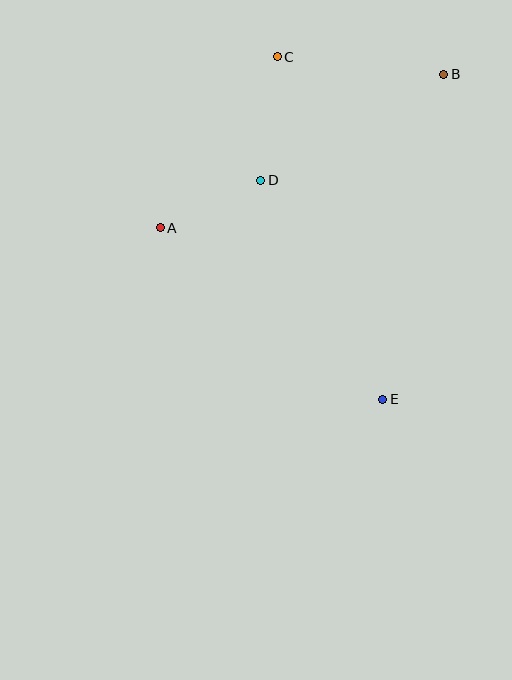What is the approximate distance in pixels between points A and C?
The distance between A and C is approximately 207 pixels.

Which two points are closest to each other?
Points A and D are closest to each other.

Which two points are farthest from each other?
Points C and E are farthest from each other.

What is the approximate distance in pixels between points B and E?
The distance between B and E is approximately 330 pixels.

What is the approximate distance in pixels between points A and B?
The distance between A and B is approximately 323 pixels.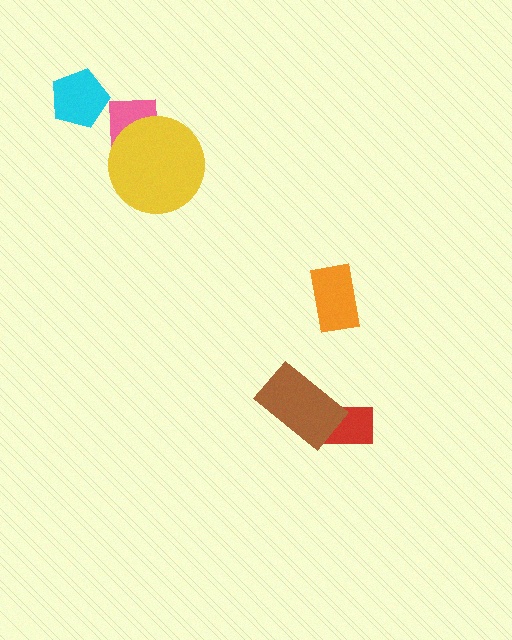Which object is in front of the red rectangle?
The brown rectangle is in front of the red rectangle.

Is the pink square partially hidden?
Yes, it is partially covered by another shape.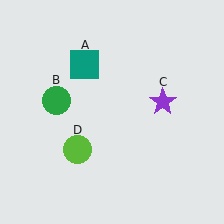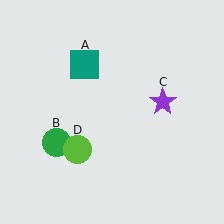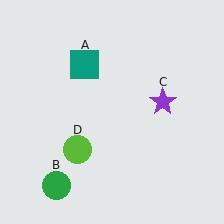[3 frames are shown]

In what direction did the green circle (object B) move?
The green circle (object B) moved down.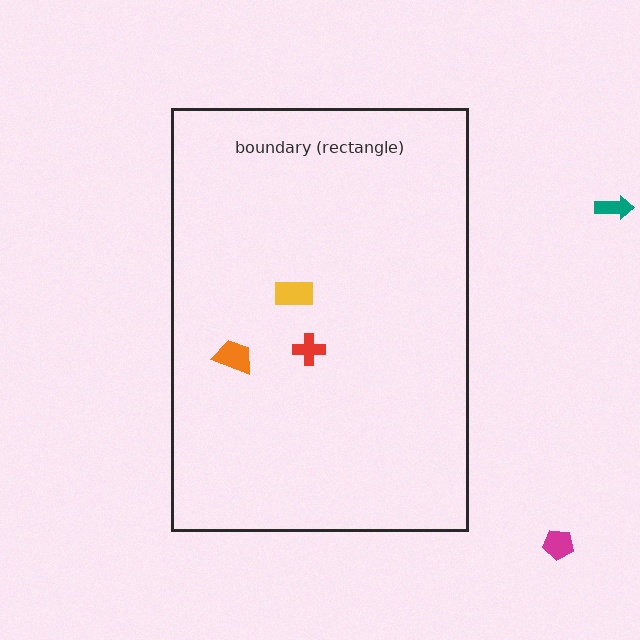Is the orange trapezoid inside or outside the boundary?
Inside.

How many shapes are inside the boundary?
3 inside, 2 outside.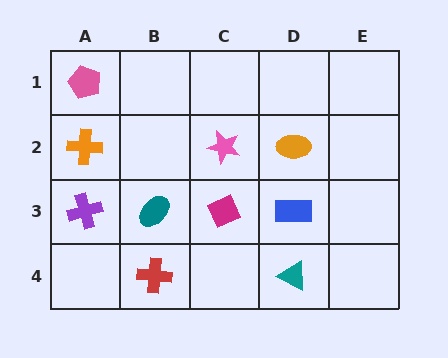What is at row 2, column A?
An orange cross.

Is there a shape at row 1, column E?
No, that cell is empty.